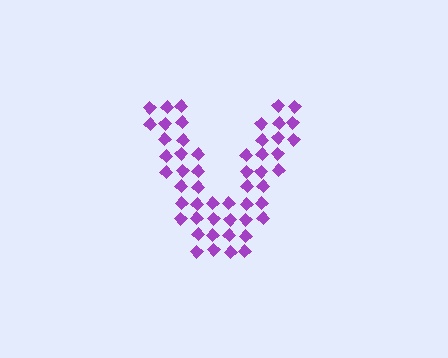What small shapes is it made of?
It is made of small diamonds.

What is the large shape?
The large shape is the letter V.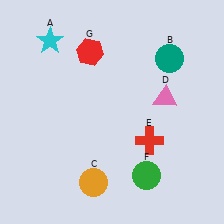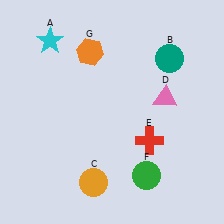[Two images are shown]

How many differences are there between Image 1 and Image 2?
There is 1 difference between the two images.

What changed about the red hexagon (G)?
In Image 1, G is red. In Image 2, it changed to orange.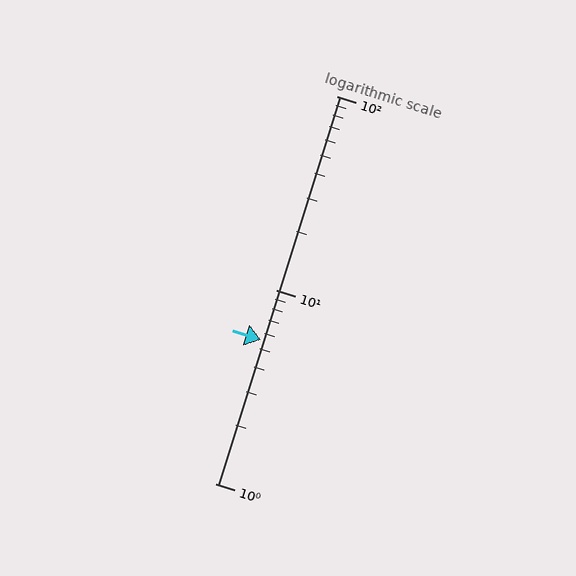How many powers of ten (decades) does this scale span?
The scale spans 2 decades, from 1 to 100.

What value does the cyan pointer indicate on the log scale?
The pointer indicates approximately 5.5.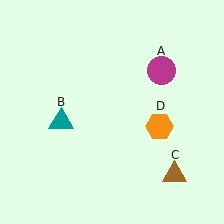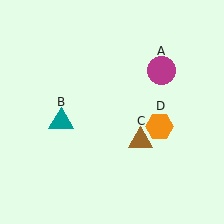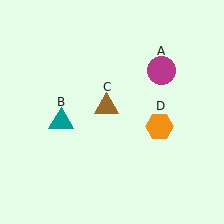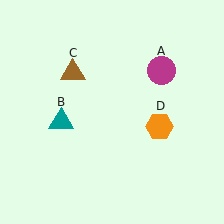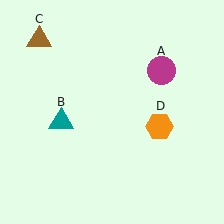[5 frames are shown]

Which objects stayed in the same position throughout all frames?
Magenta circle (object A) and teal triangle (object B) and orange hexagon (object D) remained stationary.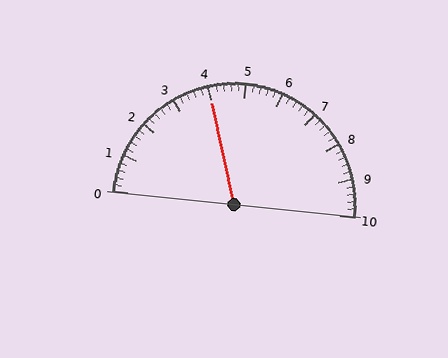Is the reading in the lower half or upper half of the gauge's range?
The reading is in the lower half of the range (0 to 10).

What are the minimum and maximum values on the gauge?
The gauge ranges from 0 to 10.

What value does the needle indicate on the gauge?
The needle indicates approximately 4.0.